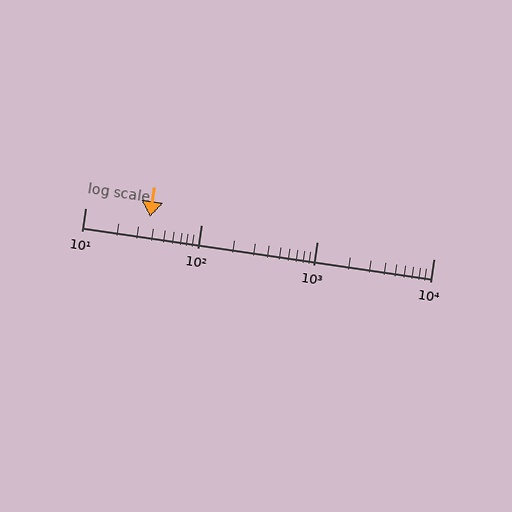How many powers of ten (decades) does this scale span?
The scale spans 3 decades, from 10 to 10000.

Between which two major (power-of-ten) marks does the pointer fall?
The pointer is between 10 and 100.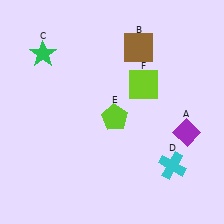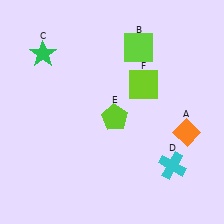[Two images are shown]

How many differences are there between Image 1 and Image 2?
There are 2 differences between the two images.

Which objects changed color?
A changed from purple to orange. B changed from brown to lime.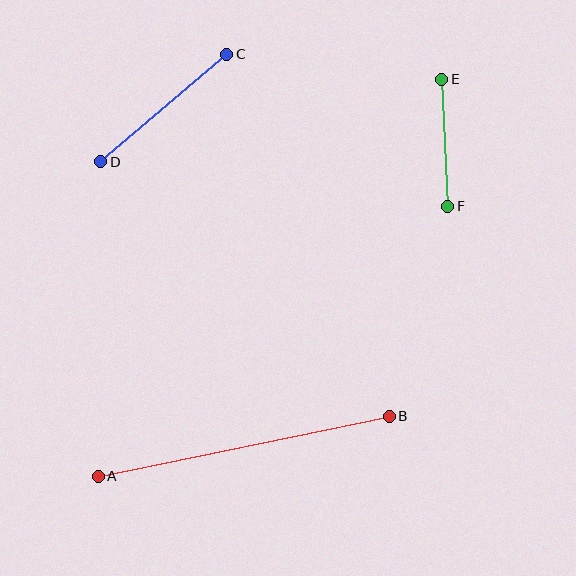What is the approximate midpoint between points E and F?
The midpoint is at approximately (445, 143) pixels.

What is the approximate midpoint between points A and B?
The midpoint is at approximately (244, 446) pixels.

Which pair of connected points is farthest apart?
Points A and B are farthest apart.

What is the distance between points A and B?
The distance is approximately 297 pixels.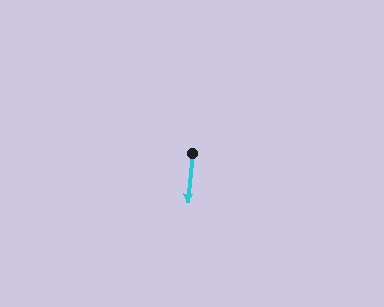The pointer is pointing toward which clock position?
Roughly 6 o'clock.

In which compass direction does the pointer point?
South.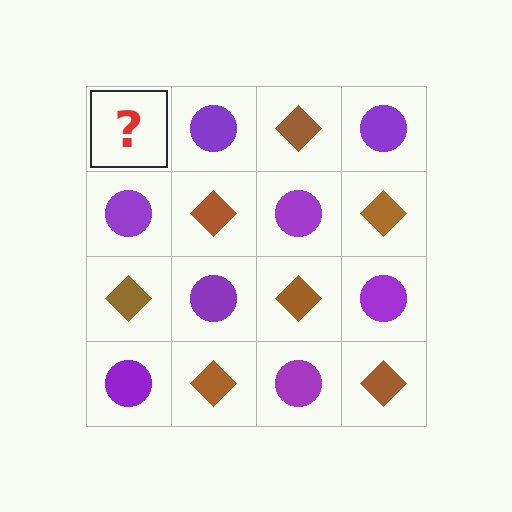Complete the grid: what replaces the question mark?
The question mark should be replaced with a brown diamond.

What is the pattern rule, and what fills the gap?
The rule is that it alternates brown diamond and purple circle in a checkerboard pattern. The gap should be filled with a brown diamond.